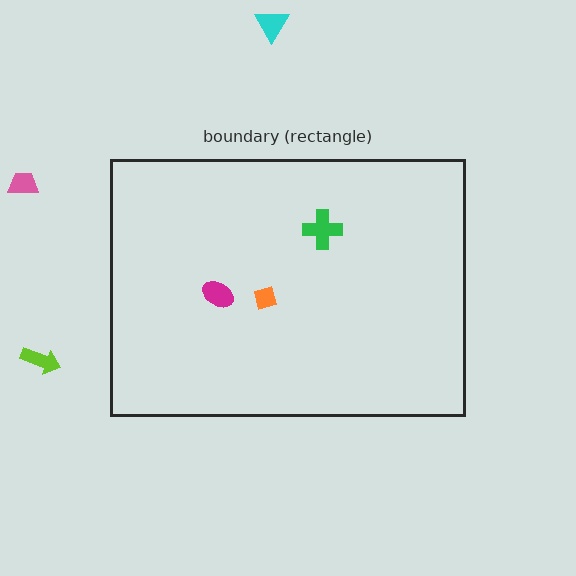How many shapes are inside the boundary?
3 inside, 3 outside.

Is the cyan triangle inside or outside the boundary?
Outside.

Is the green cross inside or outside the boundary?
Inside.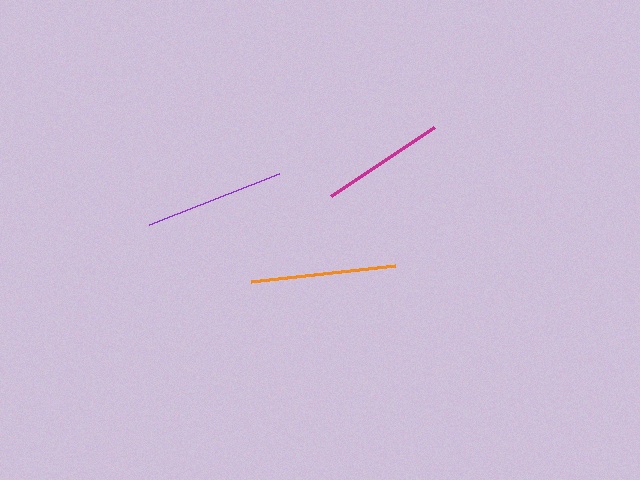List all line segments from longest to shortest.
From longest to shortest: orange, purple, magenta.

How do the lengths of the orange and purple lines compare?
The orange and purple lines are approximately the same length.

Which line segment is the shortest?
The magenta line is the shortest at approximately 125 pixels.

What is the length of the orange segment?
The orange segment is approximately 145 pixels long.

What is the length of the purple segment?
The purple segment is approximately 140 pixels long.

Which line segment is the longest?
The orange line is the longest at approximately 145 pixels.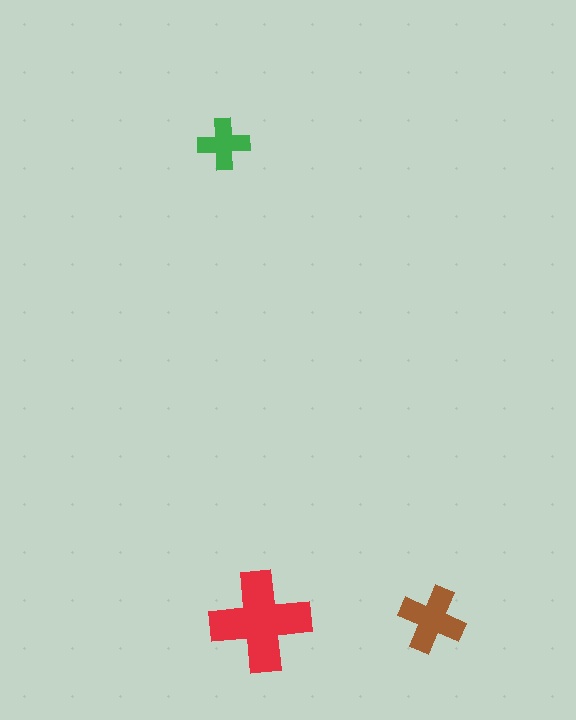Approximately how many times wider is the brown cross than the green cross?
About 1.5 times wider.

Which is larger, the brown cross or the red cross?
The red one.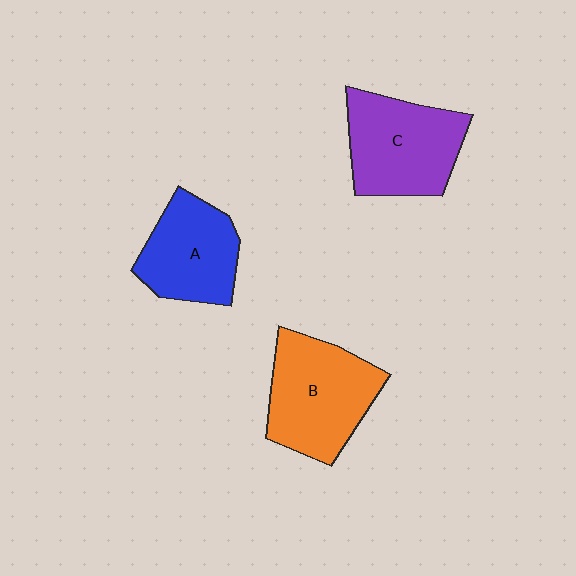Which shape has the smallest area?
Shape A (blue).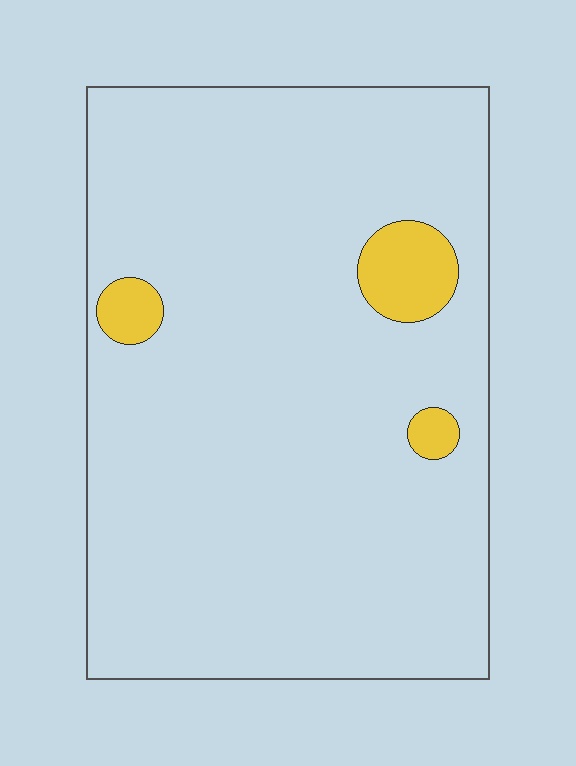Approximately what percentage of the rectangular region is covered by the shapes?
Approximately 5%.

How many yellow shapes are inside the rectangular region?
3.